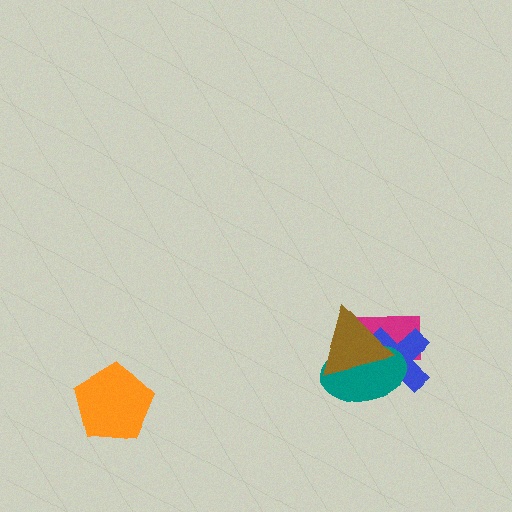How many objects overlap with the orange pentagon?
0 objects overlap with the orange pentagon.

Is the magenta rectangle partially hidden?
Yes, it is partially covered by another shape.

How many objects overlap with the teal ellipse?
3 objects overlap with the teal ellipse.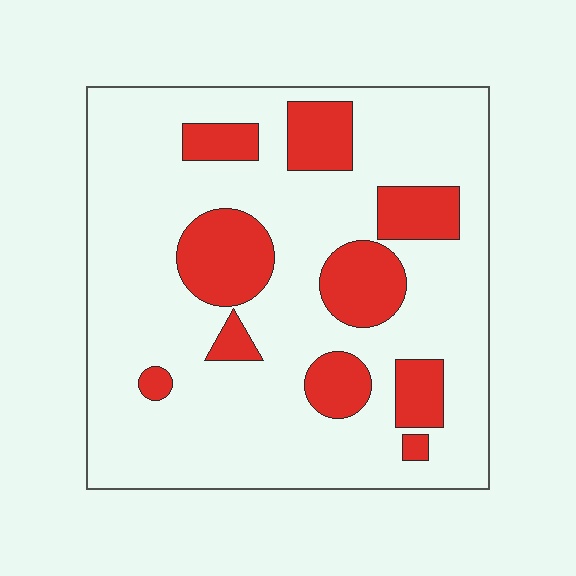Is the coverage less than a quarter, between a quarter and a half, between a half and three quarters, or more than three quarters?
Less than a quarter.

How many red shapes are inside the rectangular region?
10.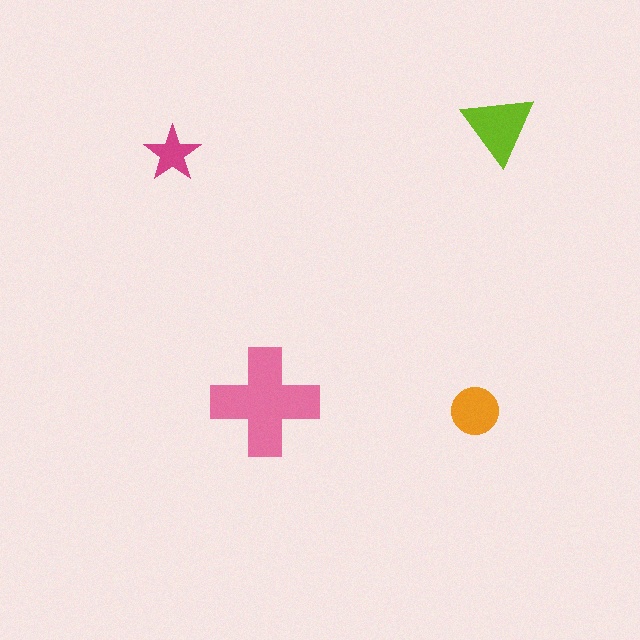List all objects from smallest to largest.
The magenta star, the orange circle, the lime triangle, the pink cross.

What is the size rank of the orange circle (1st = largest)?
3rd.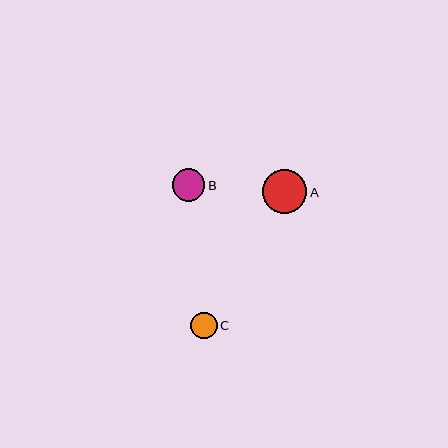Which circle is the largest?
Circle A is the largest with a size of approximately 44 pixels.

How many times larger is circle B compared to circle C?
Circle B is approximately 1.2 times the size of circle C.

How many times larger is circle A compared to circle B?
Circle A is approximately 1.4 times the size of circle B.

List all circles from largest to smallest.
From largest to smallest: A, B, C.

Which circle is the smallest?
Circle C is the smallest with a size of approximately 27 pixels.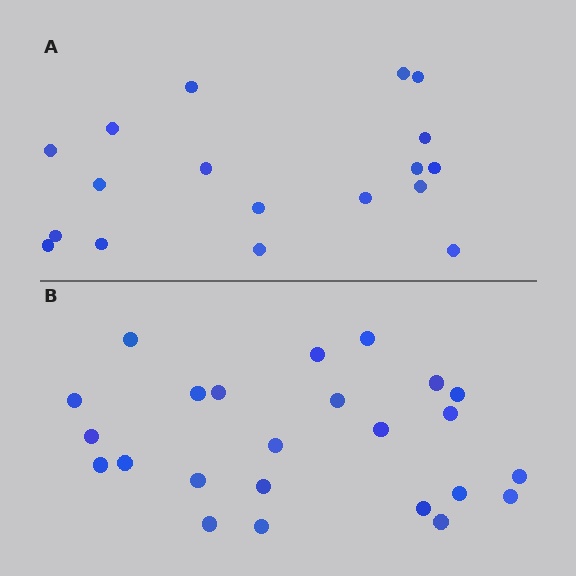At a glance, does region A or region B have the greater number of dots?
Region B (the bottom region) has more dots.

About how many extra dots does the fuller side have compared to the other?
Region B has about 6 more dots than region A.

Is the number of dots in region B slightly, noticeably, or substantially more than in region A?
Region B has noticeably more, but not dramatically so. The ratio is roughly 1.3 to 1.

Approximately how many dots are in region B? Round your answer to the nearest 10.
About 20 dots. (The exact count is 24, which rounds to 20.)